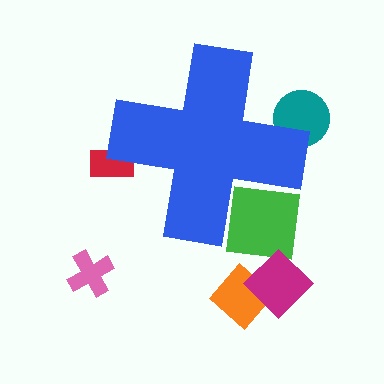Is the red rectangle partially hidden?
Yes, the red rectangle is partially hidden behind the blue cross.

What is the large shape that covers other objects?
A blue cross.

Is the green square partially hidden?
Yes, the green square is partially hidden behind the blue cross.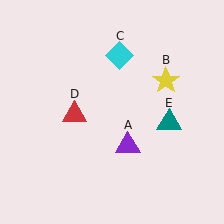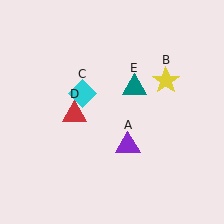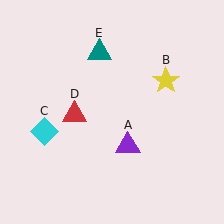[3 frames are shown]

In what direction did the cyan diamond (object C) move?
The cyan diamond (object C) moved down and to the left.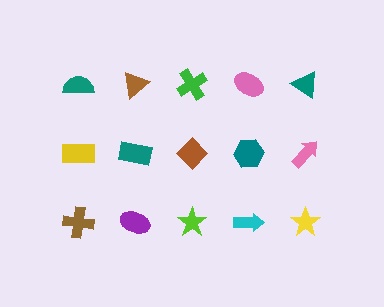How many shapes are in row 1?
5 shapes.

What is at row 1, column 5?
A teal triangle.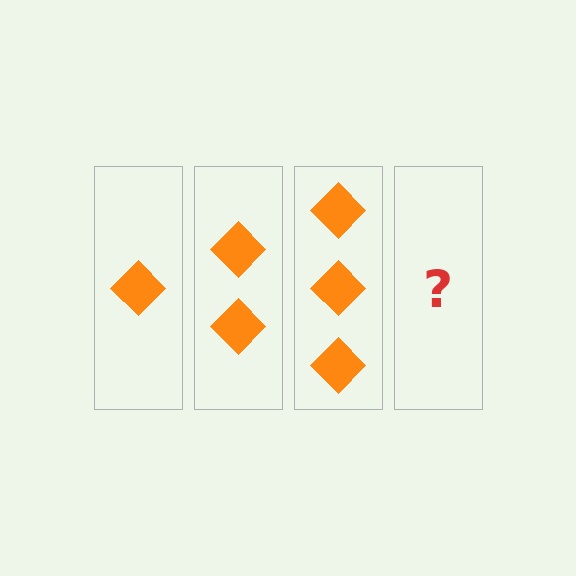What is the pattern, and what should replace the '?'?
The pattern is that each step adds one more diamond. The '?' should be 4 diamonds.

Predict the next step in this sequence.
The next step is 4 diamonds.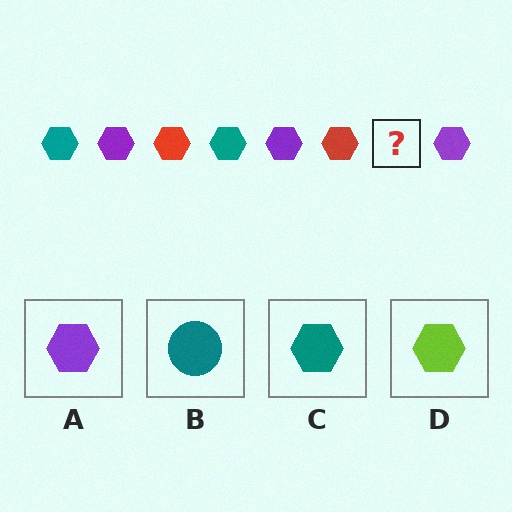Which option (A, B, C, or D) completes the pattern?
C.